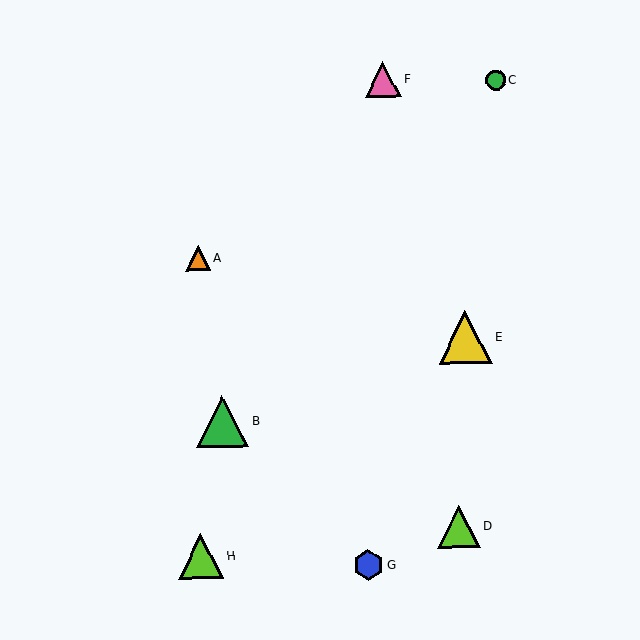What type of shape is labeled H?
Shape H is a lime triangle.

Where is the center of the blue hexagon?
The center of the blue hexagon is at (368, 565).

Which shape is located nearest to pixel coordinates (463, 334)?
The yellow triangle (labeled E) at (465, 337) is nearest to that location.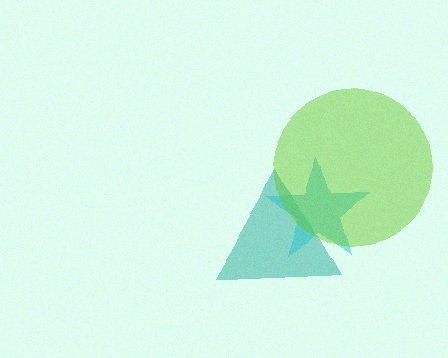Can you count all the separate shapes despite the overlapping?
Yes, there are 3 separate shapes.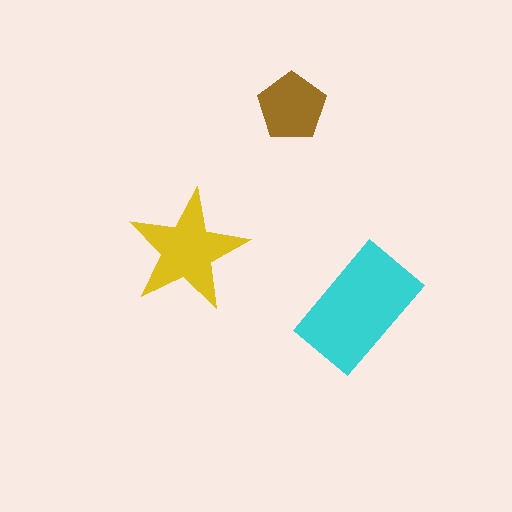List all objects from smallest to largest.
The brown pentagon, the yellow star, the cyan rectangle.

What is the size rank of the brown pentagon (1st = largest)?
3rd.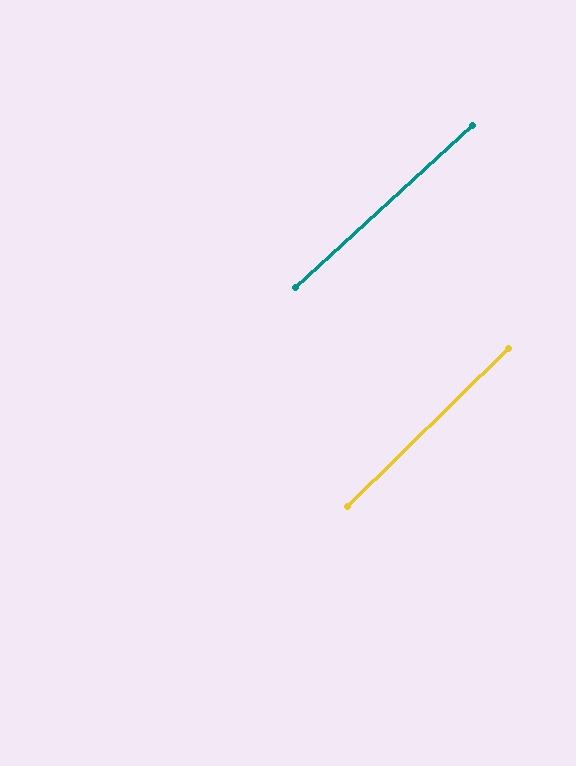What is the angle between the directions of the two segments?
Approximately 2 degrees.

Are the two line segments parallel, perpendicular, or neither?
Parallel — their directions differ by only 1.9°.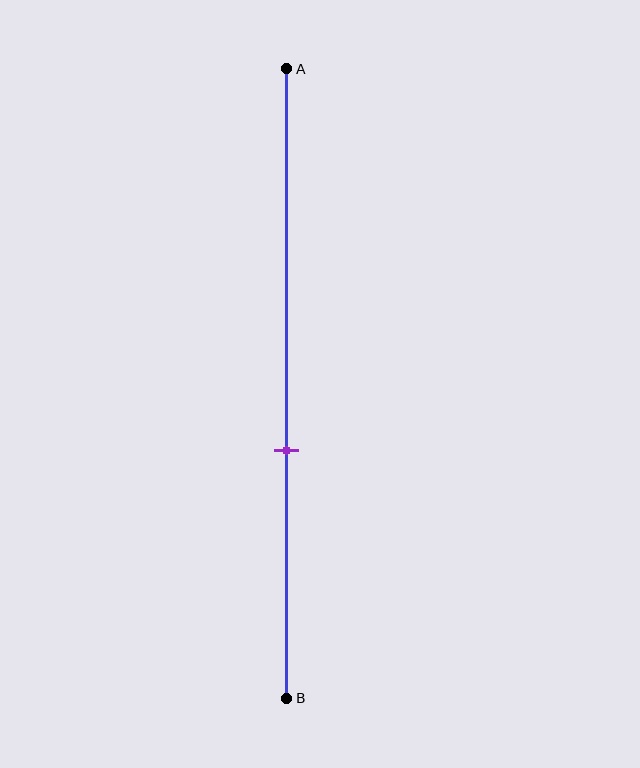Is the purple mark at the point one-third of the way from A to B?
No, the mark is at about 60% from A, not at the 33% one-third point.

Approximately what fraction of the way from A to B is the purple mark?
The purple mark is approximately 60% of the way from A to B.